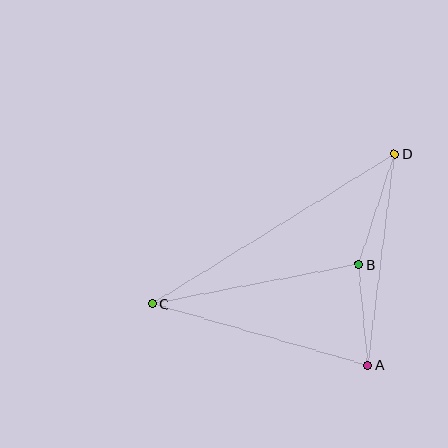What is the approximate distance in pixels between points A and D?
The distance between A and D is approximately 213 pixels.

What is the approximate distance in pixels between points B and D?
The distance between B and D is approximately 116 pixels.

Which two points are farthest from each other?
Points C and D are farthest from each other.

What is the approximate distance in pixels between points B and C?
The distance between B and C is approximately 210 pixels.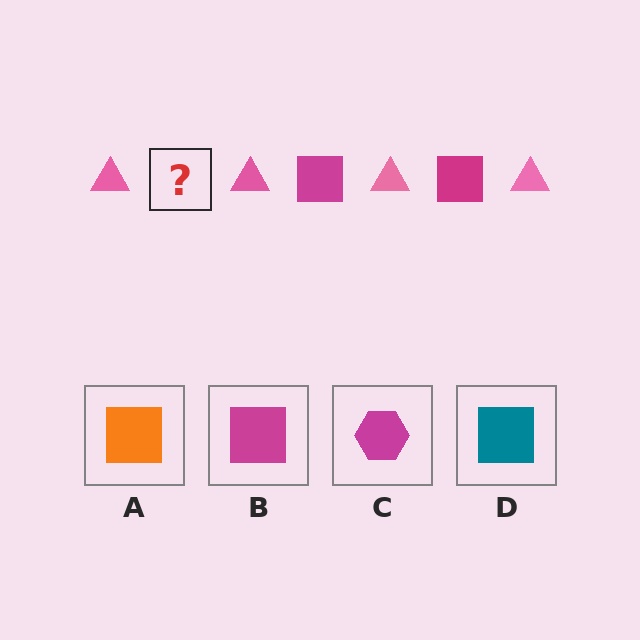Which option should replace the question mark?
Option B.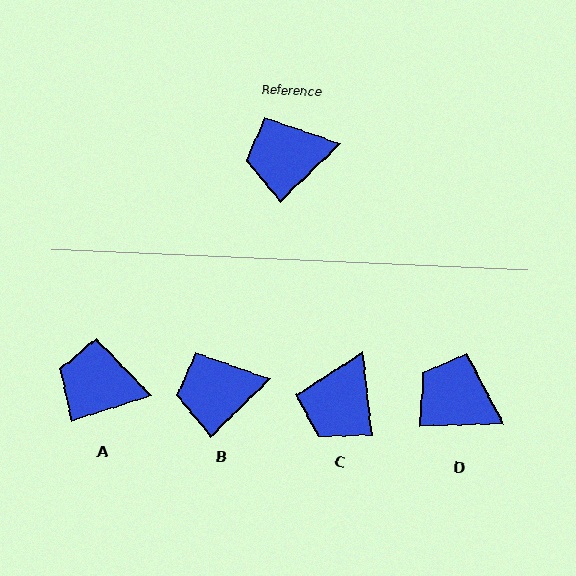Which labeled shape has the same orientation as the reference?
B.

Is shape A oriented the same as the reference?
No, it is off by about 27 degrees.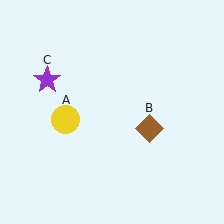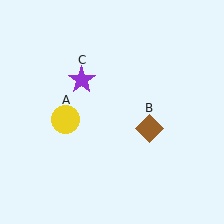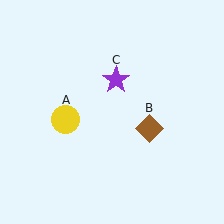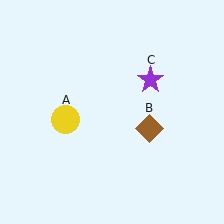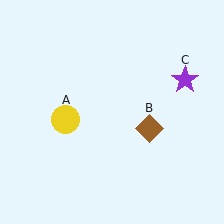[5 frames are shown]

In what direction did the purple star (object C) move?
The purple star (object C) moved right.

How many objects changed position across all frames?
1 object changed position: purple star (object C).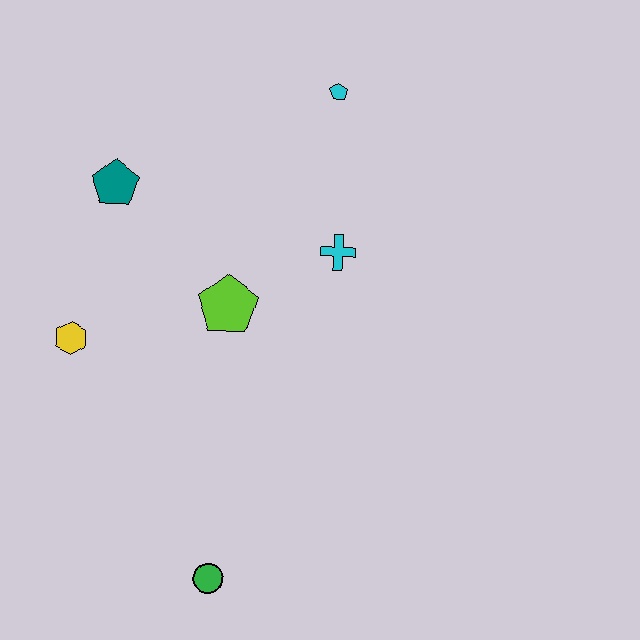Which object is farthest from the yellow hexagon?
The cyan pentagon is farthest from the yellow hexagon.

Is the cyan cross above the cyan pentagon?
No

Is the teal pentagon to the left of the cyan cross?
Yes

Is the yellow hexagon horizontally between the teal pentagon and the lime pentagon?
No